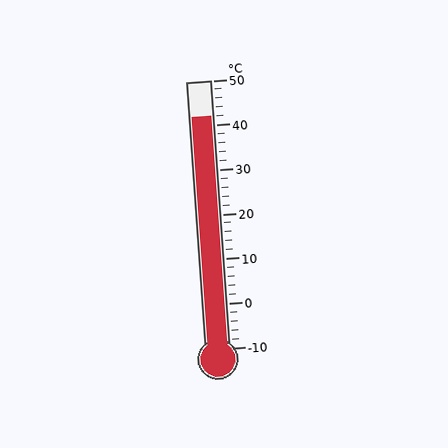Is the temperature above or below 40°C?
The temperature is above 40°C.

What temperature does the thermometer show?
The thermometer shows approximately 42°C.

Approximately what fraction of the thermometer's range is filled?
The thermometer is filled to approximately 85% of its range.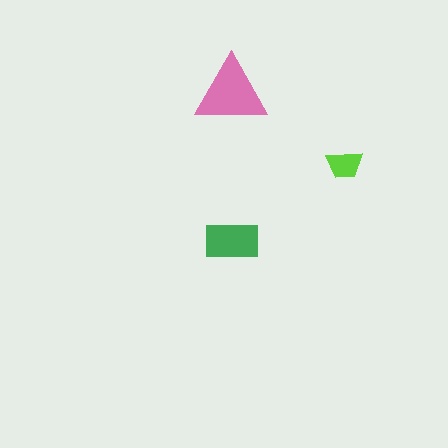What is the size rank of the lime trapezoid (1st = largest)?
3rd.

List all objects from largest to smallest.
The pink triangle, the green rectangle, the lime trapezoid.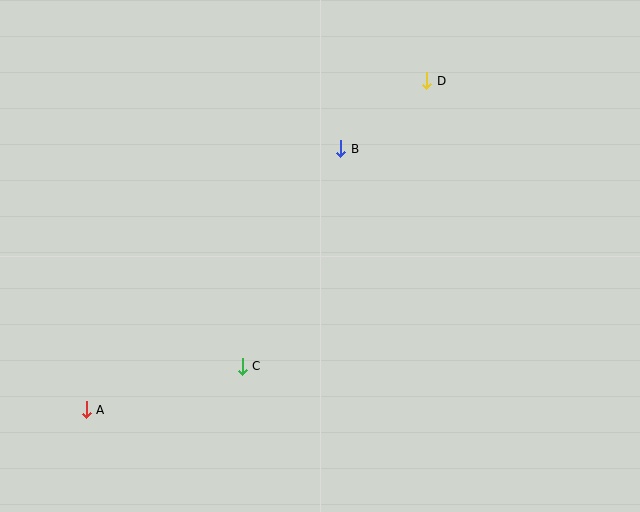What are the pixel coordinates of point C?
Point C is at (242, 366).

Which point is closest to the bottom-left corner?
Point A is closest to the bottom-left corner.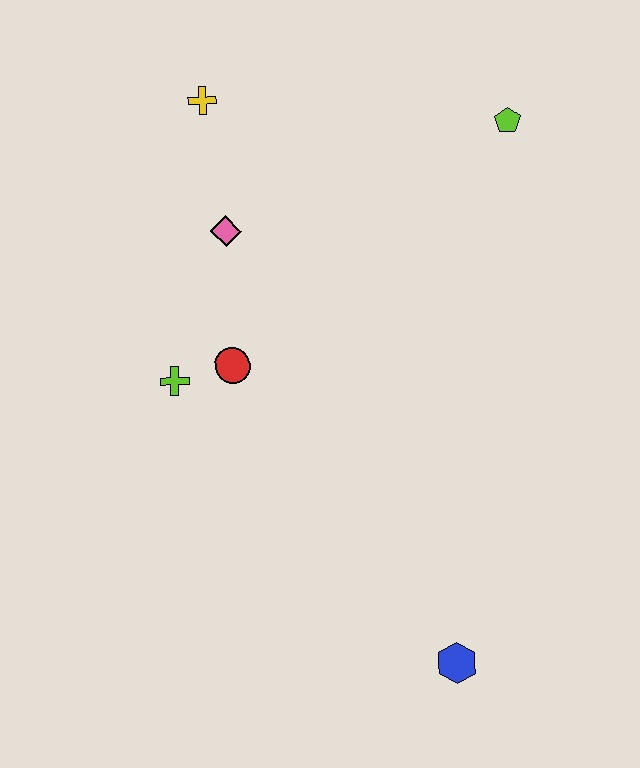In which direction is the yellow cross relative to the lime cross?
The yellow cross is above the lime cross.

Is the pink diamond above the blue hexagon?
Yes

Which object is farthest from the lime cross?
The lime pentagon is farthest from the lime cross.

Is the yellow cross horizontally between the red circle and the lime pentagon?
No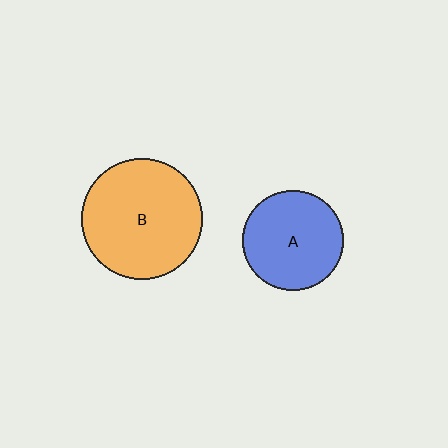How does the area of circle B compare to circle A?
Approximately 1.5 times.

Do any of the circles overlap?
No, none of the circles overlap.